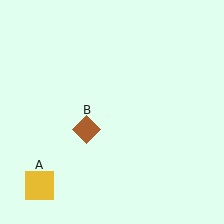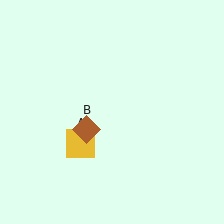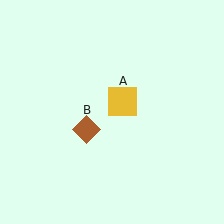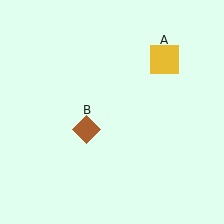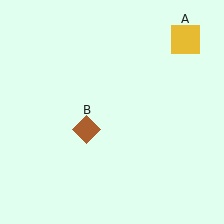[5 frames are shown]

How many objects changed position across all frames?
1 object changed position: yellow square (object A).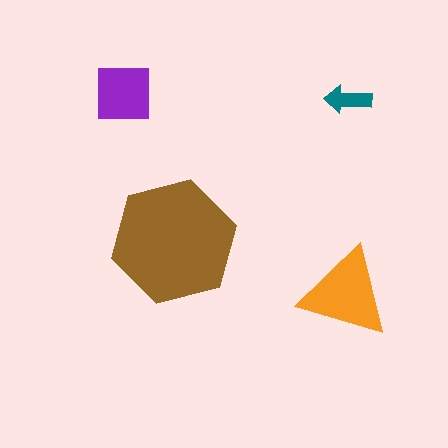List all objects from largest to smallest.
The brown hexagon, the orange triangle, the purple square, the teal arrow.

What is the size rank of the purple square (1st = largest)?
3rd.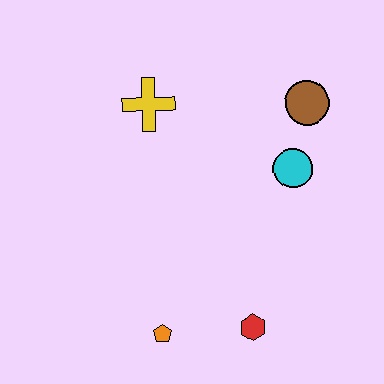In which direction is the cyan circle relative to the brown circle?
The cyan circle is below the brown circle.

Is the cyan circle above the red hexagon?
Yes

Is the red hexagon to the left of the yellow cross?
No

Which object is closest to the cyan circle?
The brown circle is closest to the cyan circle.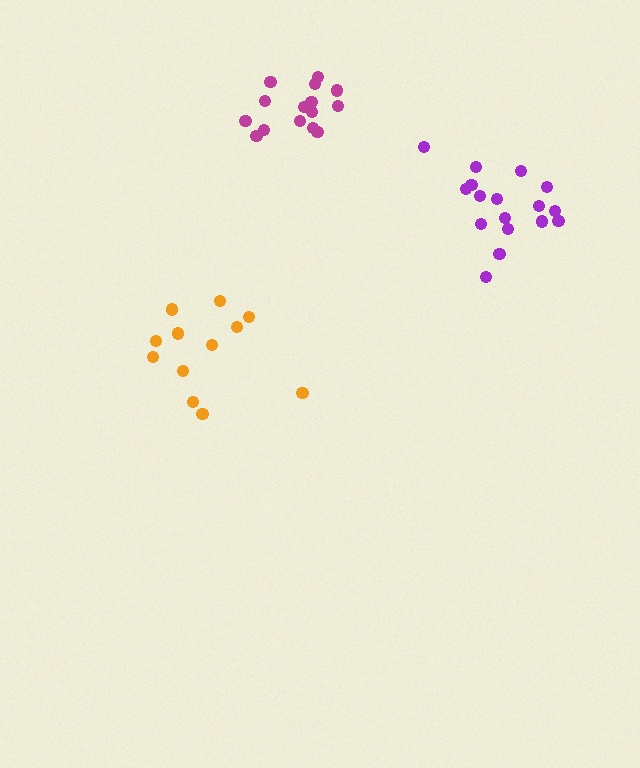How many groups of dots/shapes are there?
There are 3 groups.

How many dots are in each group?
Group 1: 12 dots, Group 2: 16 dots, Group 3: 17 dots (45 total).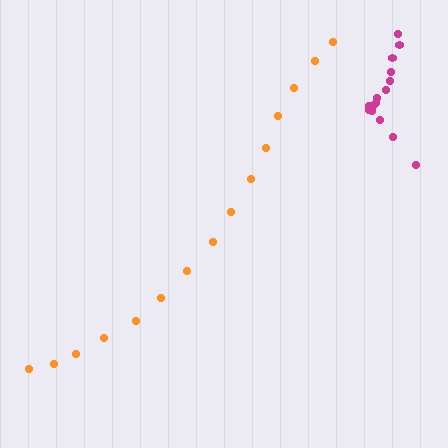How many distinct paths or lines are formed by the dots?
There are 2 distinct paths.